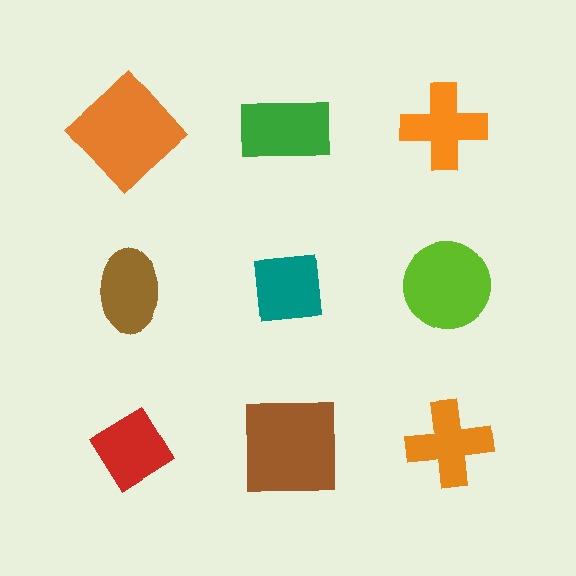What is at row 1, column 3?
An orange cross.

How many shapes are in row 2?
3 shapes.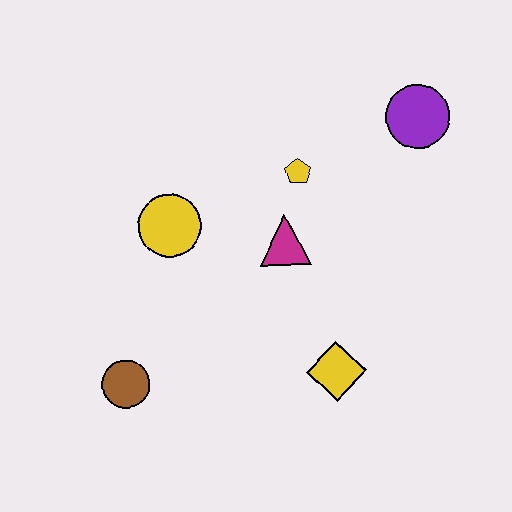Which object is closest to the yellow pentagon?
The magenta triangle is closest to the yellow pentagon.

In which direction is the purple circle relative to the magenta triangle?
The purple circle is to the right of the magenta triangle.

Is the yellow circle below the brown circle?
No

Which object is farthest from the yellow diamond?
The purple circle is farthest from the yellow diamond.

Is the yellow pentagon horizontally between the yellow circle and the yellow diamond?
Yes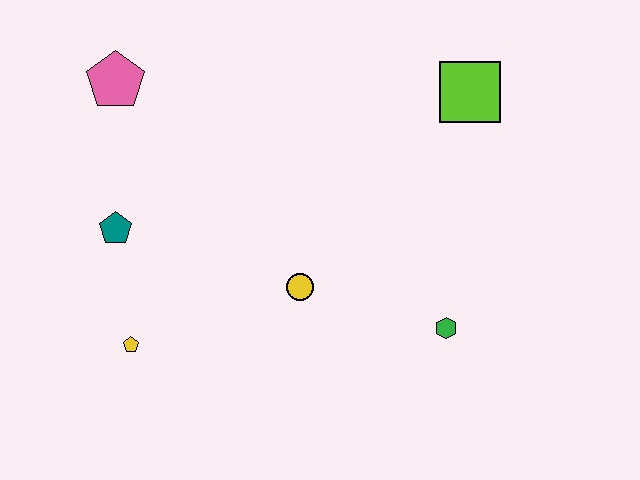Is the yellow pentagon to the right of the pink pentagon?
Yes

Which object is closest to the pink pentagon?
The teal pentagon is closest to the pink pentagon.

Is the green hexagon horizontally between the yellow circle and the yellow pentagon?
No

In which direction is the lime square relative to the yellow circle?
The lime square is above the yellow circle.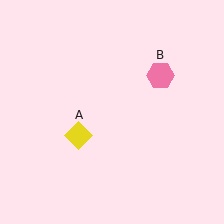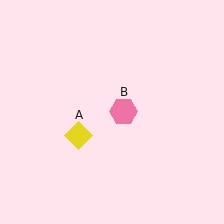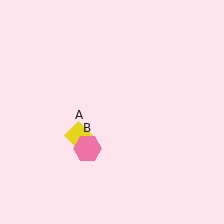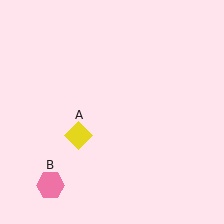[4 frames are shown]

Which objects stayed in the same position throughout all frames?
Yellow diamond (object A) remained stationary.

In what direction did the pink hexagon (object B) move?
The pink hexagon (object B) moved down and to the left.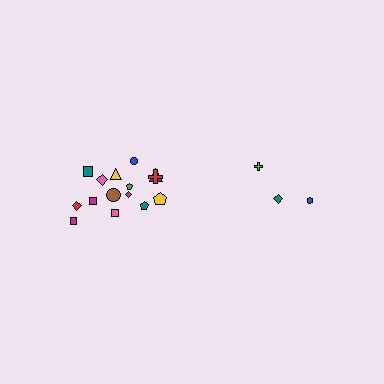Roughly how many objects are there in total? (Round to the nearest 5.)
Roughly 20 objects in total.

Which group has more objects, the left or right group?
The left group.